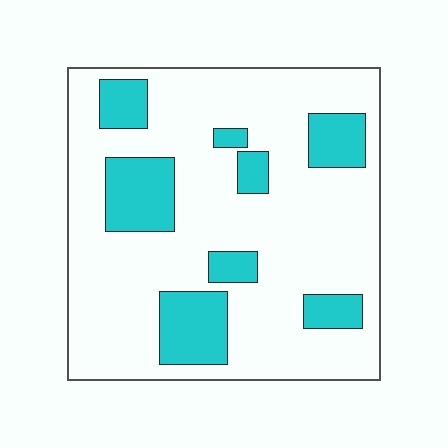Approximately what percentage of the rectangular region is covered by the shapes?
Approximately 20%.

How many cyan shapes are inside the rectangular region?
8.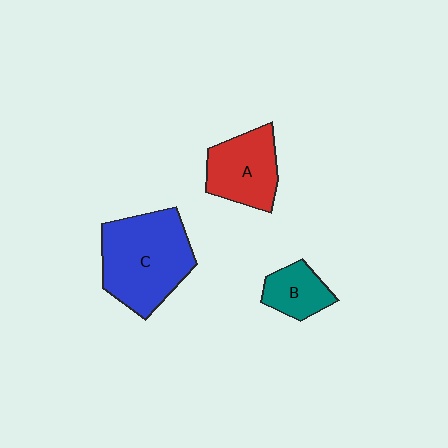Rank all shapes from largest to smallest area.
From largest to smallest: C (blue), A (red), B (teal).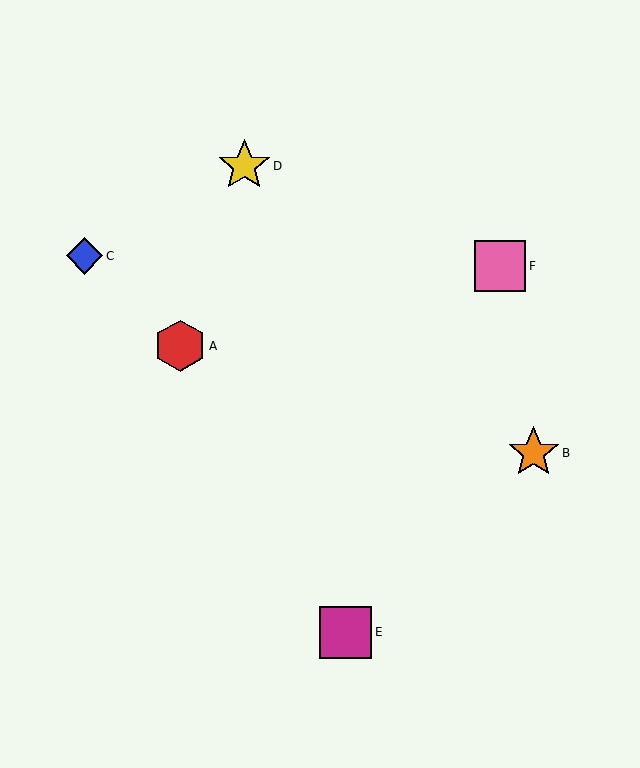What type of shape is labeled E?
Shape E is a magenta square.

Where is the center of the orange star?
The center of the orange star is at (534, 453).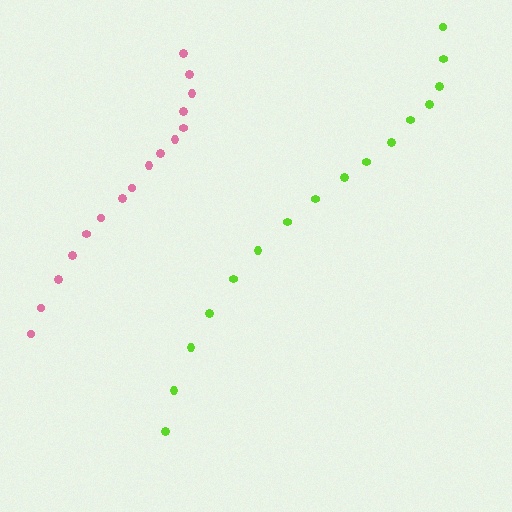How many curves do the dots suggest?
There are 2 distinct paths.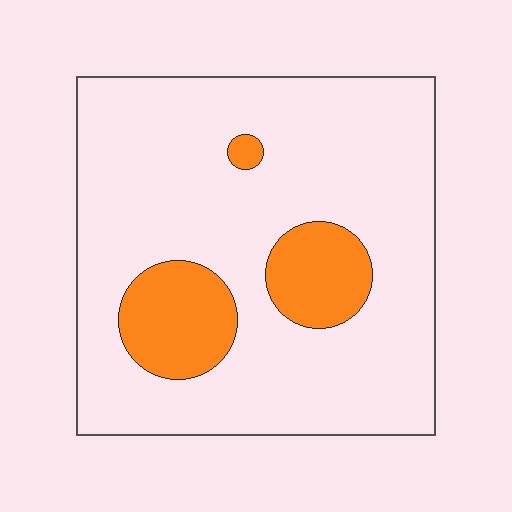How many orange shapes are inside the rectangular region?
3.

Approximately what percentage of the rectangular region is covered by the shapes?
Approximately 15%.